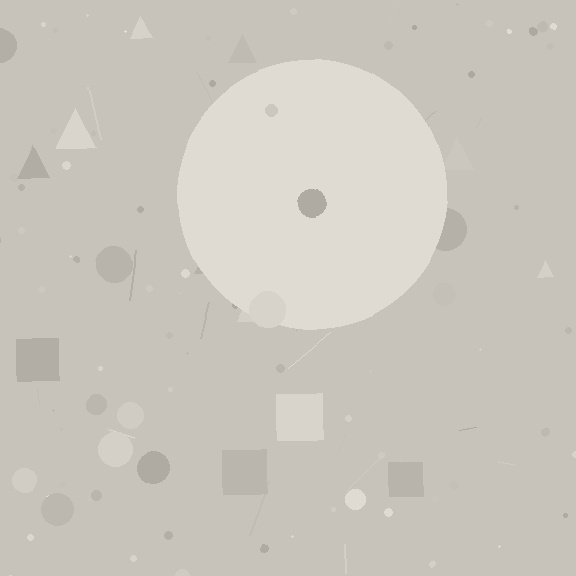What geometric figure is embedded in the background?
A circle is embedded in the background.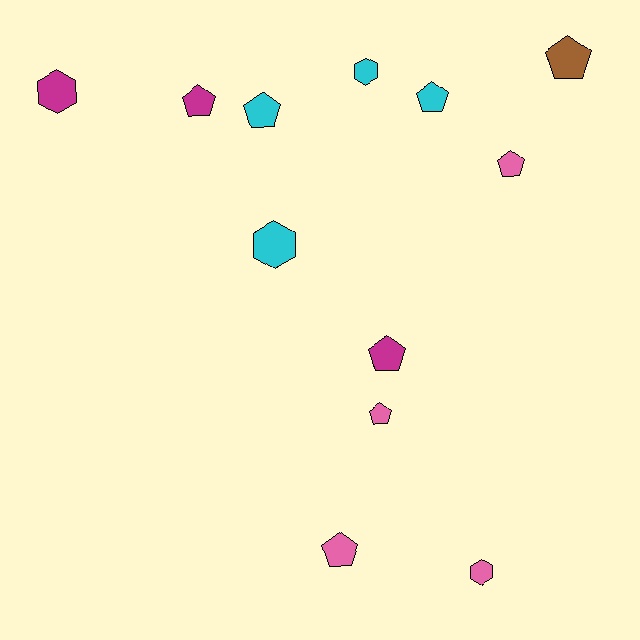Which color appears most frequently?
Cyan, with 4 objects.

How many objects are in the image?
There are 12 objects.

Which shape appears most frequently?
Pentagon, with 8 objects.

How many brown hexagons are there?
There are no brown hexagons.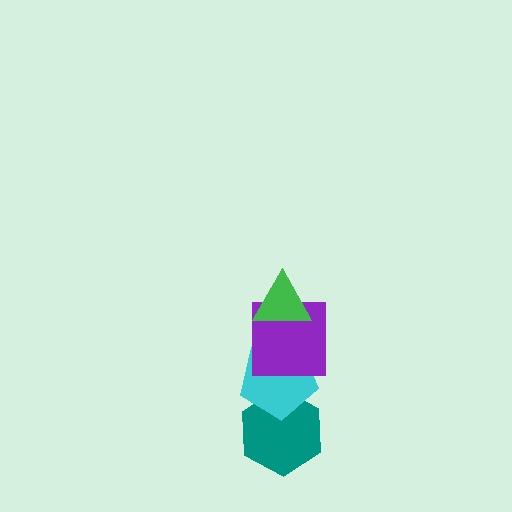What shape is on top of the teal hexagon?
The cyan pentagon is on top of the teal hexagon.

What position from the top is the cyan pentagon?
The cyan pentagon is 3rd from the top.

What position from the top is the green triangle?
The green triangle is 1st from the top.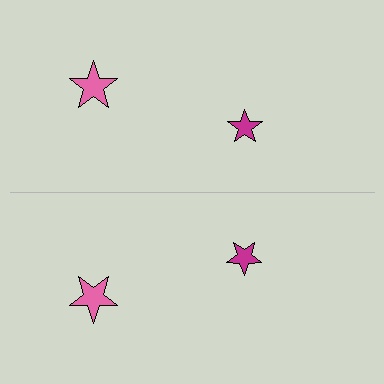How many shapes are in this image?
There are 4 shapes in this image.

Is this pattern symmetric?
Yes, this pattern has bilateral (reflection) symmetry.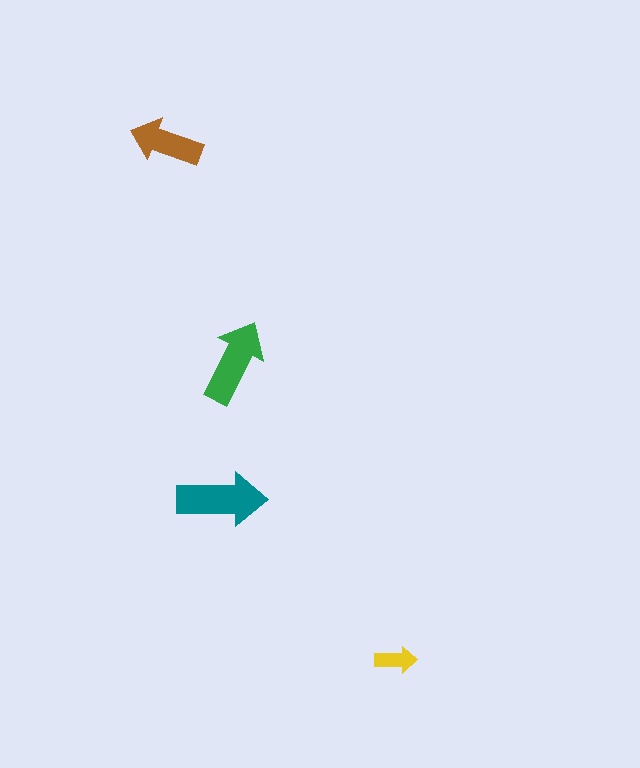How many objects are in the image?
There are 4 objects in the image.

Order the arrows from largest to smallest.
the teal one, the green one, the brown one, the yellow one.